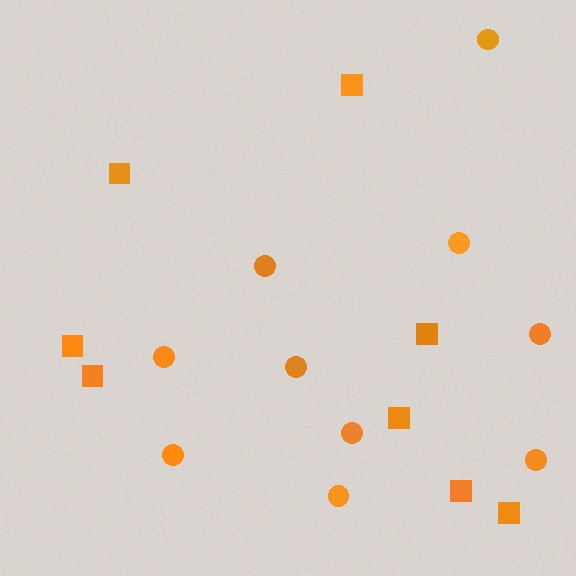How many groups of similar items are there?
There are 2 groups: one group of circles (10) and one group of squares (8).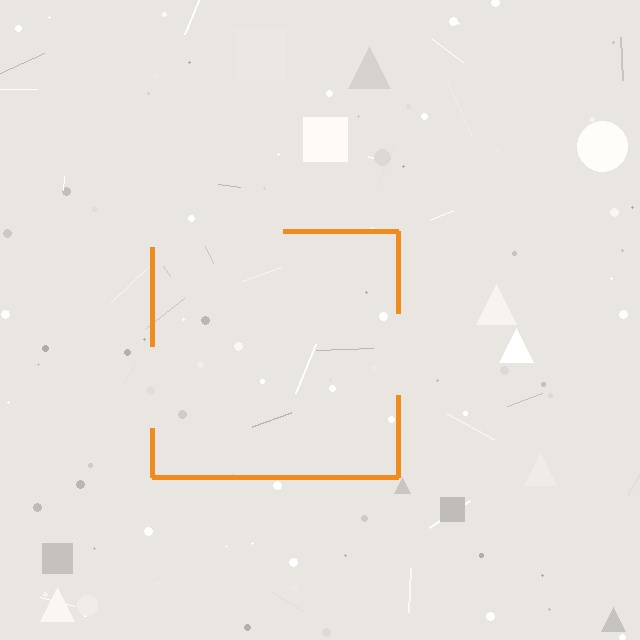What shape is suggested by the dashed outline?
The dashed outline suggests a square.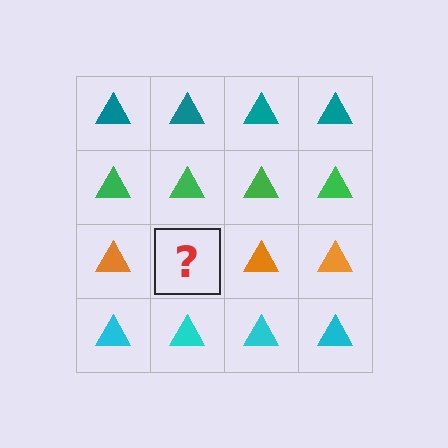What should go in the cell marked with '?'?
The missing cell should contain an orange triangle.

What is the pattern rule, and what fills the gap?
The rule is that each row has a consistent color. The gap should be filled with an orange triangle.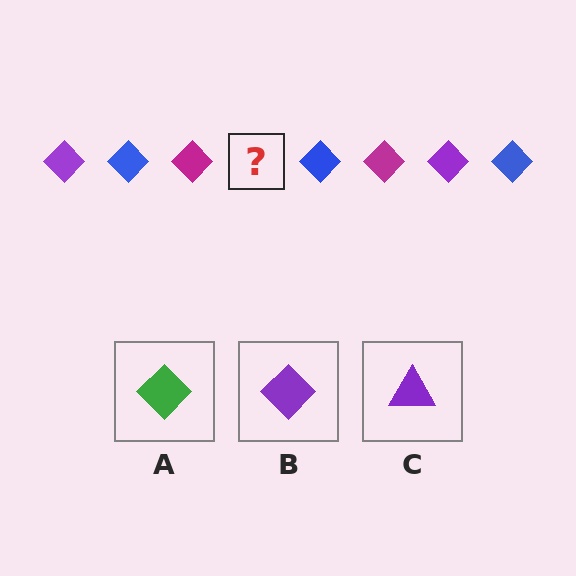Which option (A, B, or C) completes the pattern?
B.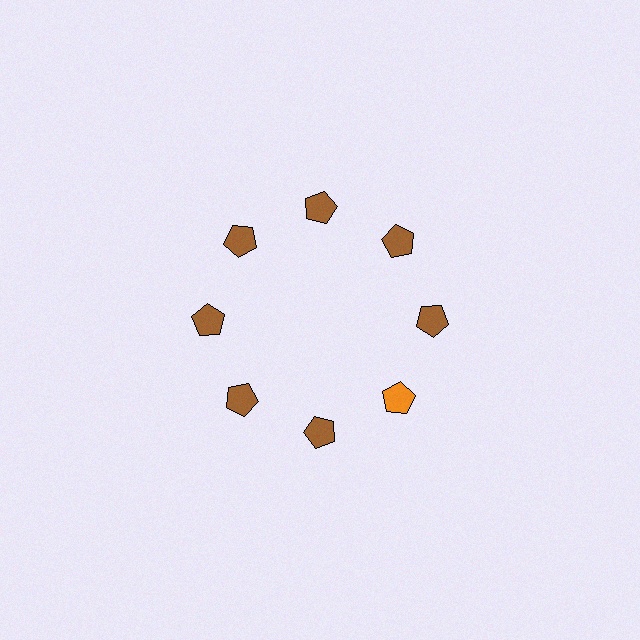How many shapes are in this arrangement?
There are 8 shapes arranged in a ring pattern.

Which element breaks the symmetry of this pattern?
The orange pentagon at roughly the 4 o'clock position breaks the symmetry. All other shapes are brown pentagons.